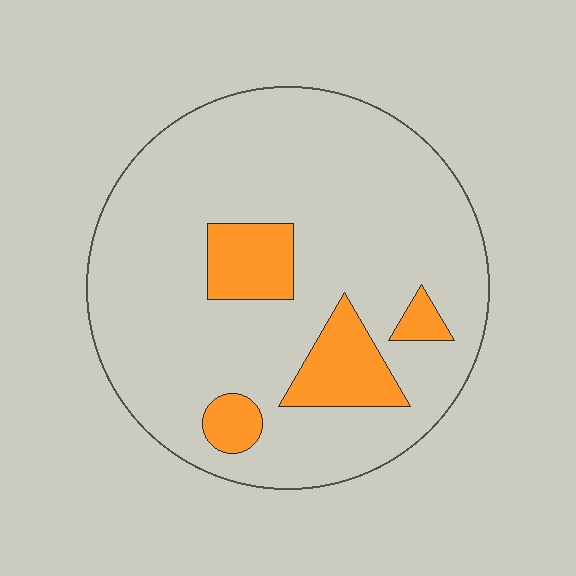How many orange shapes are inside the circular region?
4.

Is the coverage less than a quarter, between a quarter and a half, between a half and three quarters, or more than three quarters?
Less than a quarter.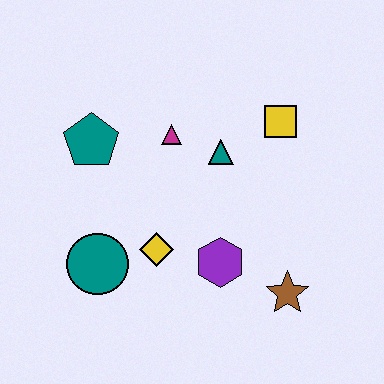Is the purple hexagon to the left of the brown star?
Yes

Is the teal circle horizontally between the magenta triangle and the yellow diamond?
No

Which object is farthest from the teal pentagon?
The brown star is farthest from the teal pentagon.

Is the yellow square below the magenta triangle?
No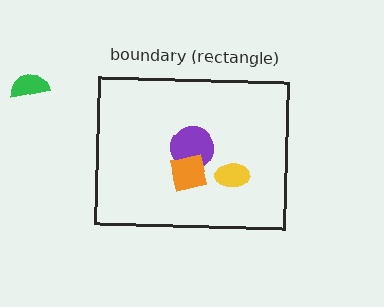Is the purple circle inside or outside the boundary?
Inside.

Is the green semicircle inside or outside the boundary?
Outside.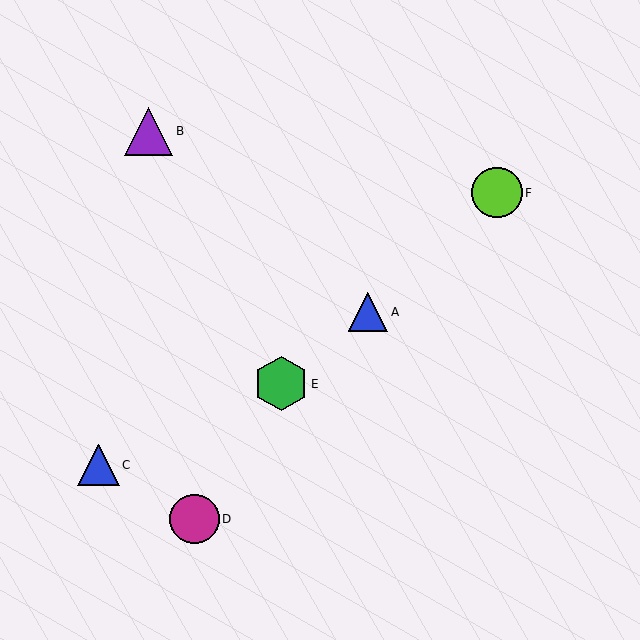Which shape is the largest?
The green hexagon (labeled E) is the largest.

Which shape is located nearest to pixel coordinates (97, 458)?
The blue triangle (labeled C) at (99, 465) is nearest to that location.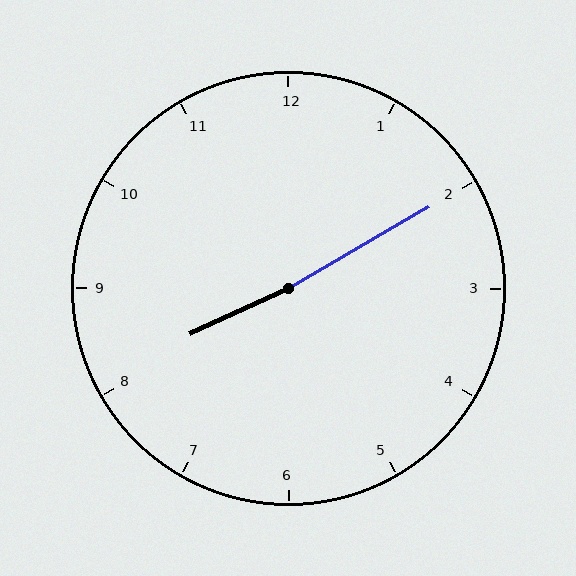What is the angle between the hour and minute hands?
Approximately 175 degrees.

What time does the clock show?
8:10.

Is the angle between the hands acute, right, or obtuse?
It is obtuse.